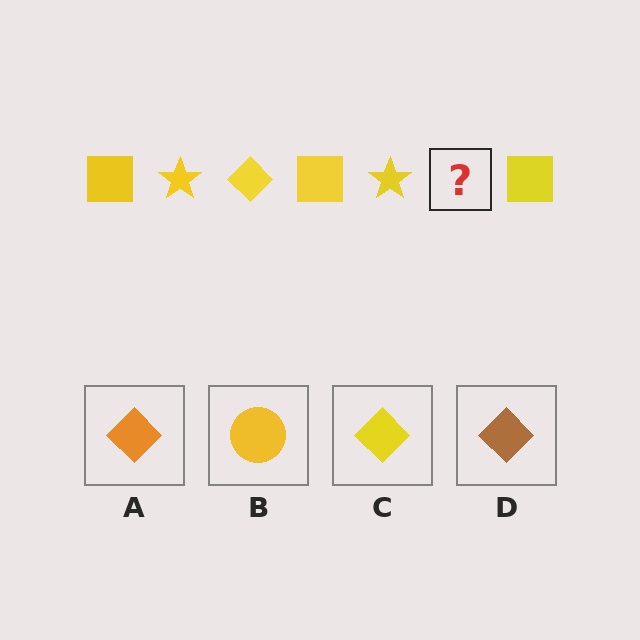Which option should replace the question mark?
Option C.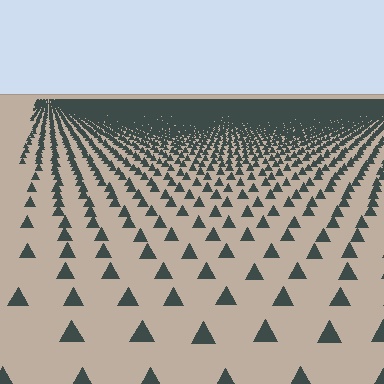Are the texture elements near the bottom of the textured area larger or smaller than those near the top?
Larger. Near the bottom, elements are closer to the viewer and appear at a bigger on-screen size.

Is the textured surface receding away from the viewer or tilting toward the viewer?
The surface is receding away from the viewer. Texture elements get smaller and denser toward the top.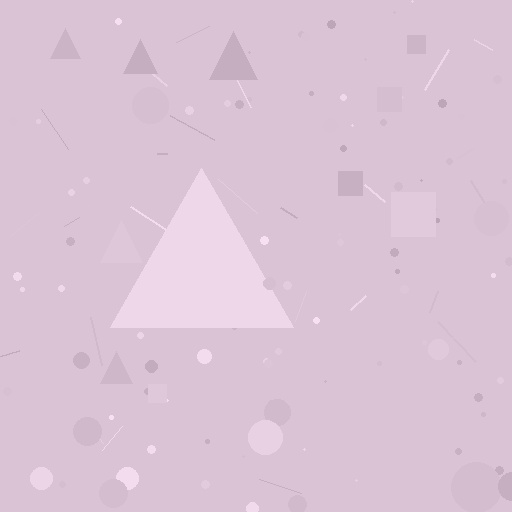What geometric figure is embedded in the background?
A triangle is embedded in the background.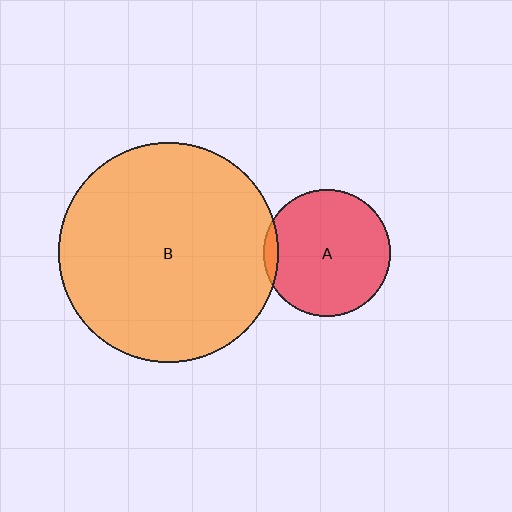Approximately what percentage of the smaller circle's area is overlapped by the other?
Approximately 5%.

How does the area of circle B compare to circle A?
Approximately 3.0 times.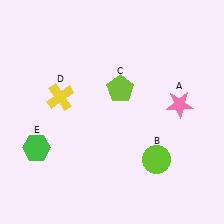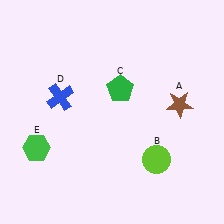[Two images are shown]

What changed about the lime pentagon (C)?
In Image 1, C is lime. In Image 2, it changed to green.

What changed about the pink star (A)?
In Image 1, A is pink. In Image 2, it changed to brown.